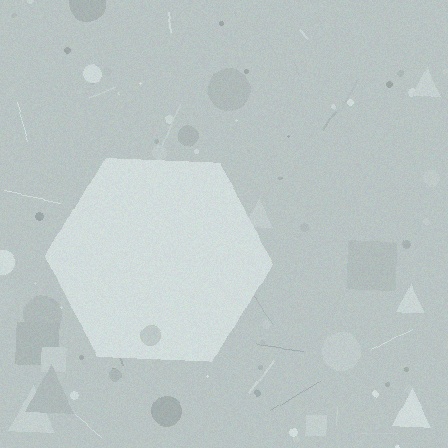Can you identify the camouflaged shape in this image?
The camouflaged shape is a hexagon.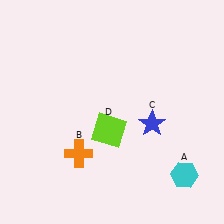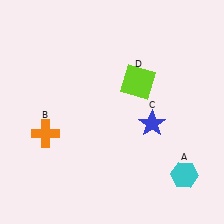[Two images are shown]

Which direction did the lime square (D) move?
The lime square (D) moved up.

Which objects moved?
The objects that moved are: the orange cross (B), the lime square (D).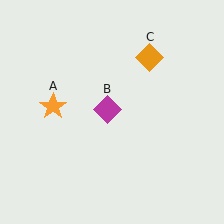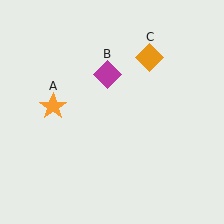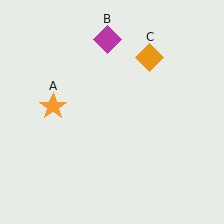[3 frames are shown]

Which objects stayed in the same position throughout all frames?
Orange star (object A) and orange diamond (object C) remained stationary.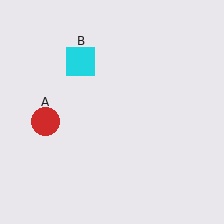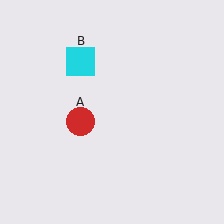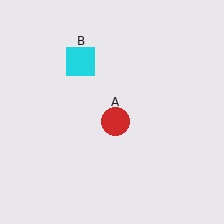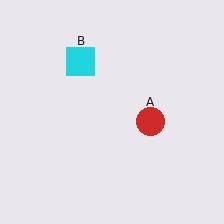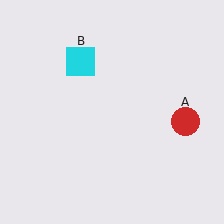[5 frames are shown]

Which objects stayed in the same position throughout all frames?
Cyan square (object B) remained stationary.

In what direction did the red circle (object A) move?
The red circle (object A) moved right.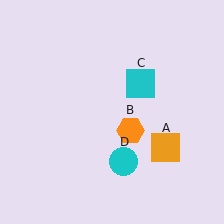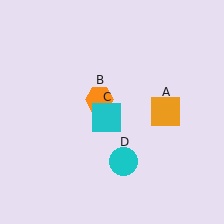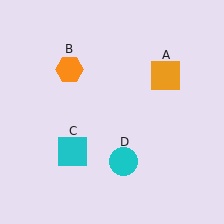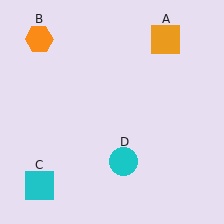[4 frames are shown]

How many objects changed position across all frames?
3 objects changed position: orange square (object A), orange hexagon (object B), cyan square (object C).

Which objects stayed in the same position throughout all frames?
Cyan circle (object D) remained stationary.